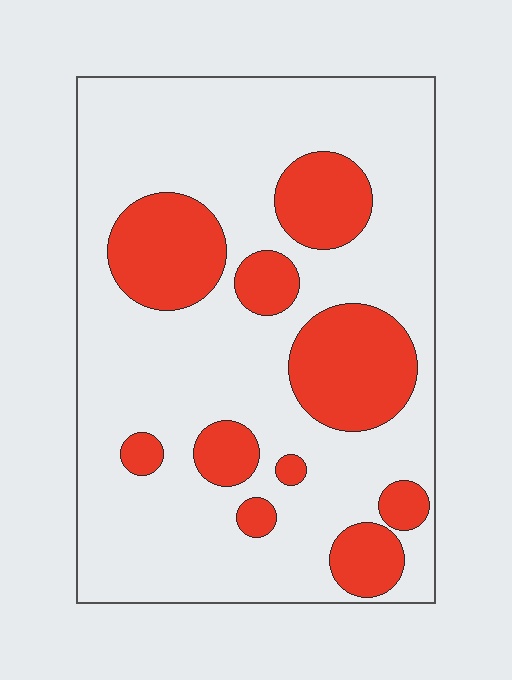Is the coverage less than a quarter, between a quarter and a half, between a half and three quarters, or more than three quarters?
Between a quarter and a half.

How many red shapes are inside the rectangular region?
10.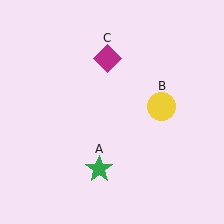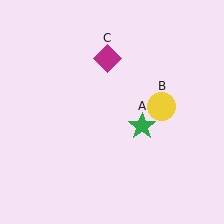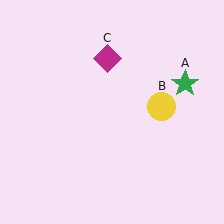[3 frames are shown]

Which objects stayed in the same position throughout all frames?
Yellow circle (object B) and magenta diamond (object C) remained stationary.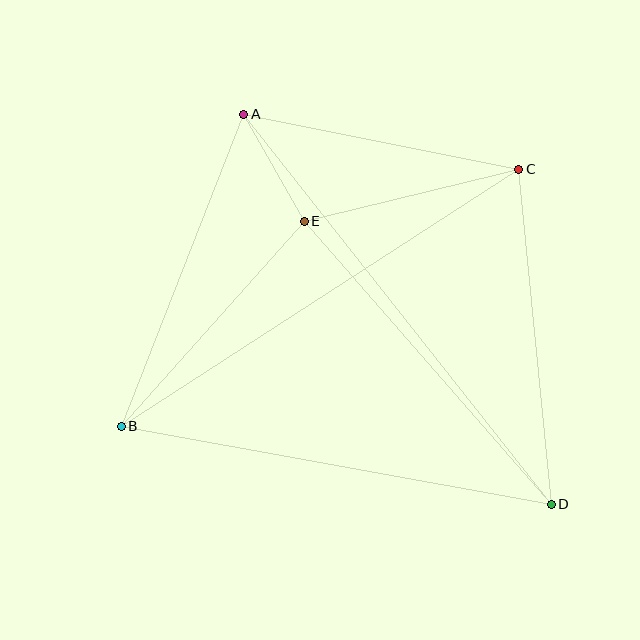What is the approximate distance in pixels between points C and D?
The distance between C and D is approximately 337 pixels.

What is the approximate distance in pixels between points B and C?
The distance between B and C is approximately 473 pixels.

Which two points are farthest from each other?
Points A and D are farthest from each other.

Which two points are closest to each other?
Points A and E are closest to each other.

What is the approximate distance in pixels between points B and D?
The distance between B and D is approximately 437 pixels.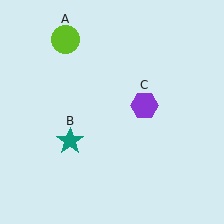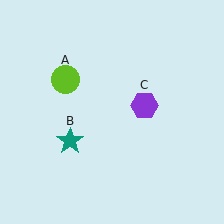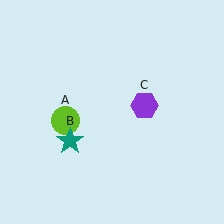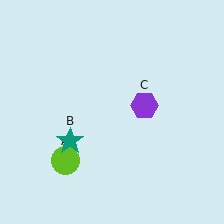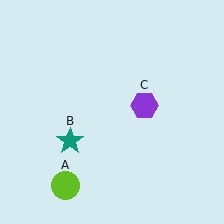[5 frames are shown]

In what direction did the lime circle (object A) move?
The lime circle (object A) moved down.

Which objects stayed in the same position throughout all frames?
Teal star (object B) and purple hexagon (object C) remained stationary.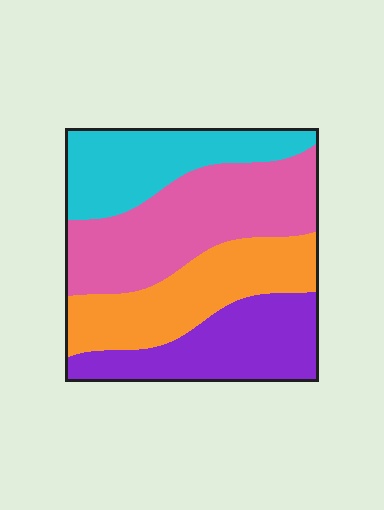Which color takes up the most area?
Pink, at roughly 30%.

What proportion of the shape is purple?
Purple takes up between a sixth and a third of the shape.